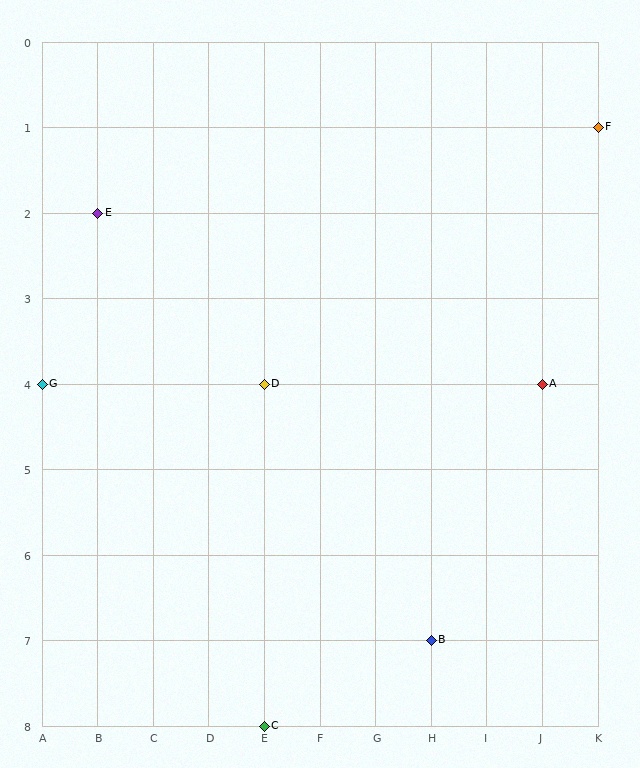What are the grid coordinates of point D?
Point D is at grid coordinates (E, 4).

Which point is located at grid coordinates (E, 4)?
Point D is at (E, 4).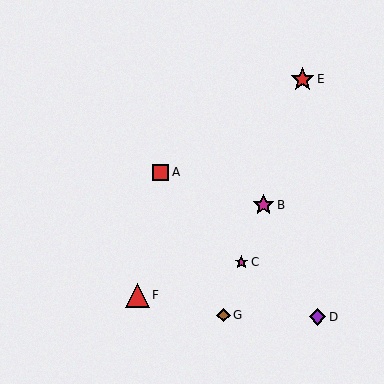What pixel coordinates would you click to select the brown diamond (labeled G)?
Click at (224, 315) to select the brown diamond G.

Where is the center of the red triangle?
The center of the red triangle is at (138, 295).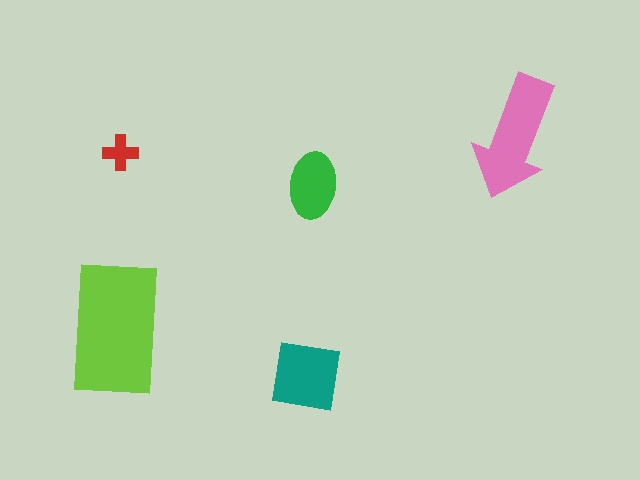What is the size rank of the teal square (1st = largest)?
3rd.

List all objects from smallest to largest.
The red cross, the green ellipse, the teal square, the pink arrow, the lime rectangle.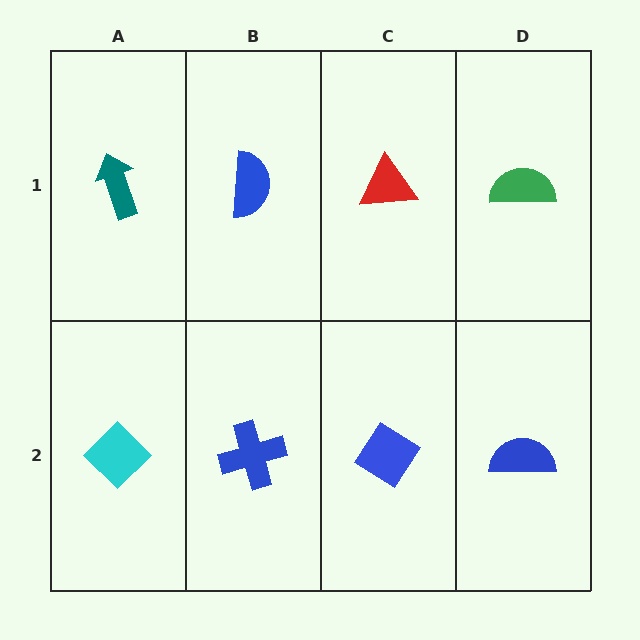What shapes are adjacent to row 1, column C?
A blue diamond (row 2, column C), a blue semicircle (row 1, column B), a green semicircle (row 1, column D).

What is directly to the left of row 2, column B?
A cyan diamond.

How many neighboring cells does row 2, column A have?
2.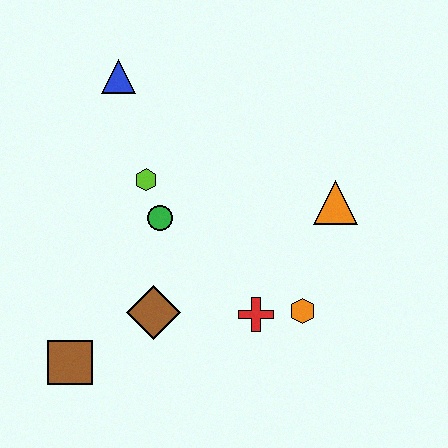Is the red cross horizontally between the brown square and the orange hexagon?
Yes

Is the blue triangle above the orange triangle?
Yes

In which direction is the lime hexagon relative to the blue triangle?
The lime hexagon is below the blue triangle.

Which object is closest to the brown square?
The brown diamond is closest to the brown square.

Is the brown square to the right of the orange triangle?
No